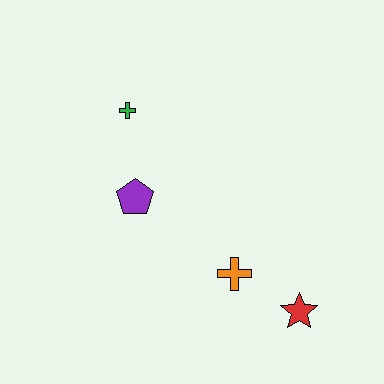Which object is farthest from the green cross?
The red star is farthest from the green cross.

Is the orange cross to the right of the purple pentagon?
Yes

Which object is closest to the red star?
The orange cross is closest to the red star.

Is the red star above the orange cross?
No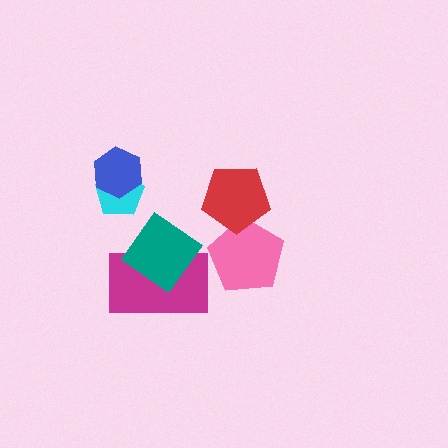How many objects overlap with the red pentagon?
1 object overlaps with the red pentagon.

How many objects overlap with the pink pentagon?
1 object overlaps with the pink pentagon.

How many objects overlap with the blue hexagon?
1 object overlaps with the blue hexagon.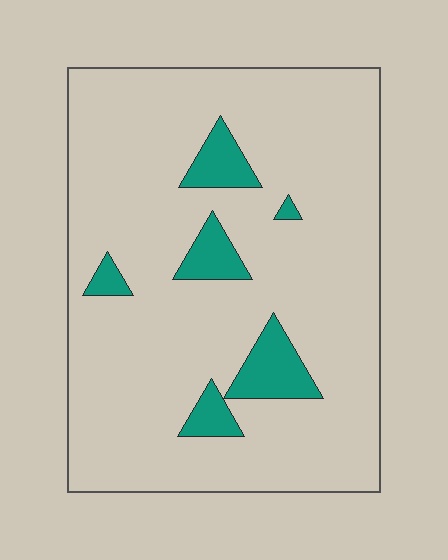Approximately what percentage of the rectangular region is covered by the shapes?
Approximately 10%.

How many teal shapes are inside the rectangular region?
6.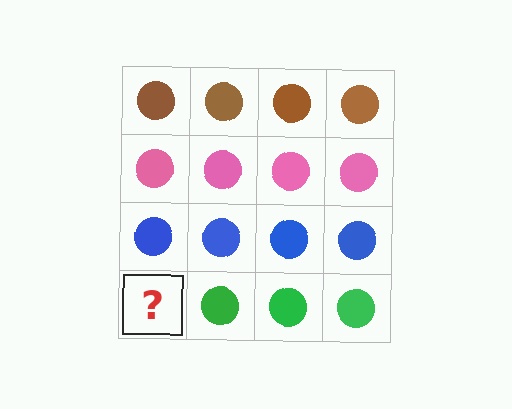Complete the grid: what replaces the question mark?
The question mark should be replaced with a green circle.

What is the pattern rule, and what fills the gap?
The rule is that each row has a consistent color. The gap should be filled with a green circle.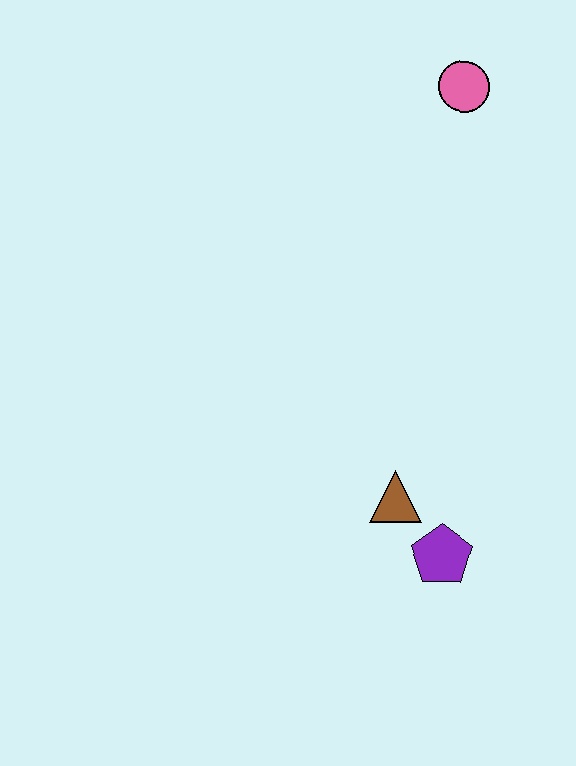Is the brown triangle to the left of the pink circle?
Yes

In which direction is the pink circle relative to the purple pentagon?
The pink circle is above the purple pentagon.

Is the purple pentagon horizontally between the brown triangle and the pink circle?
Yes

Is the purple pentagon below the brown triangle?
Yes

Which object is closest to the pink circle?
The brown triangle is closest to the pink circle.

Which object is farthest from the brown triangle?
The pink circle is farthest from the brown triangle.